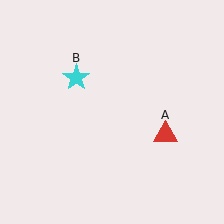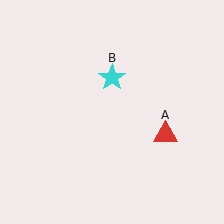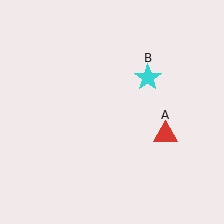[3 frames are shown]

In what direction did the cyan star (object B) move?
The cyan star (object B) moved right.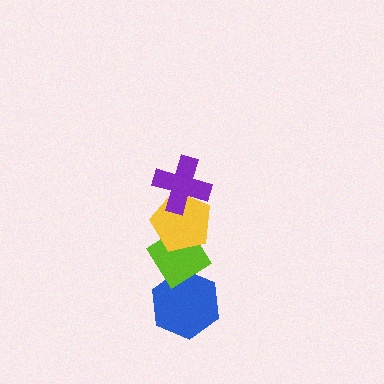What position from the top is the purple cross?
The purple cross is 1st from the top.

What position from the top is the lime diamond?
The lime diamond is 3rd from the top.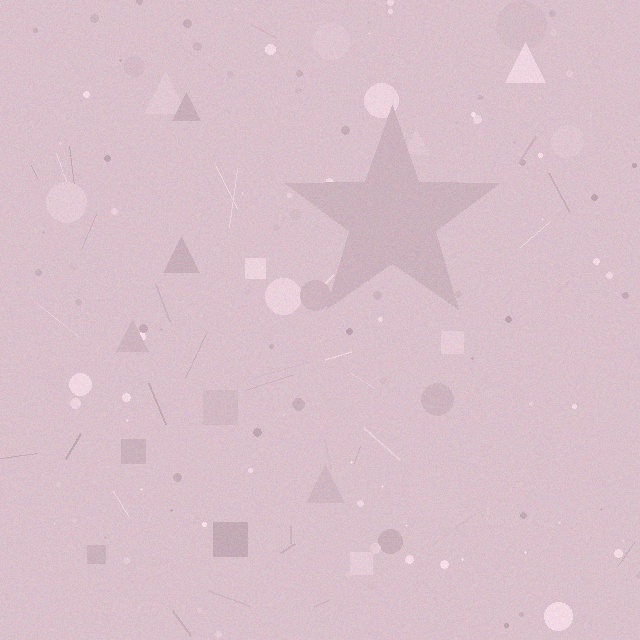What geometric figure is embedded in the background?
A star is embedded in the background.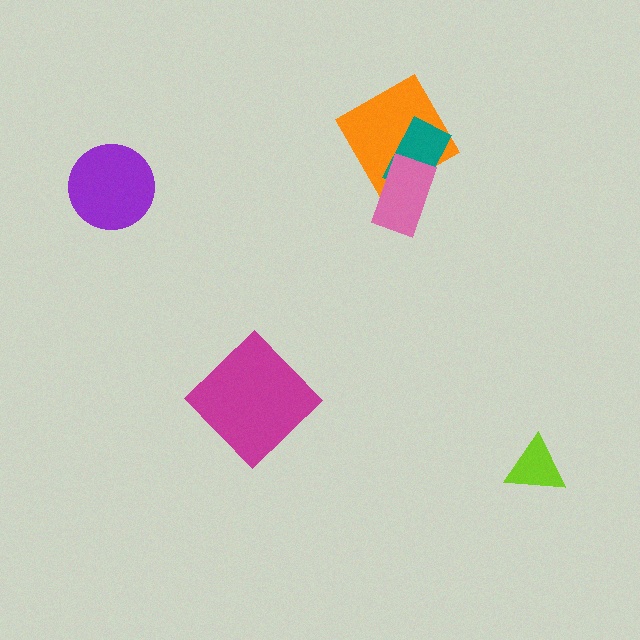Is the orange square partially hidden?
Yes, it is partially covered by another shape.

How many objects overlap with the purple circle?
0 objects overlap with the purple circle.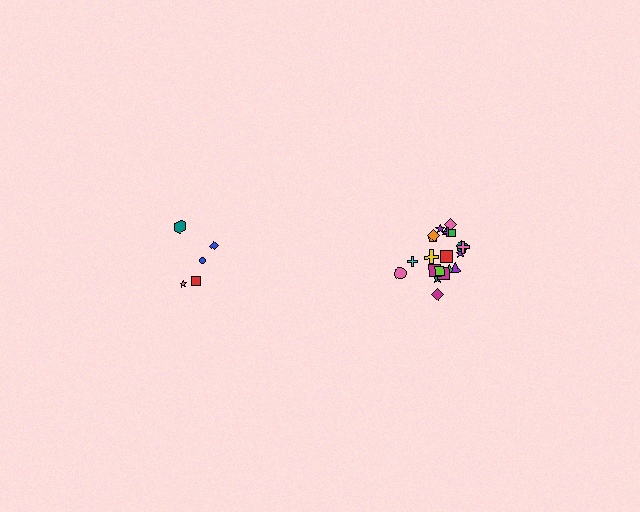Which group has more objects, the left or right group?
The right group.